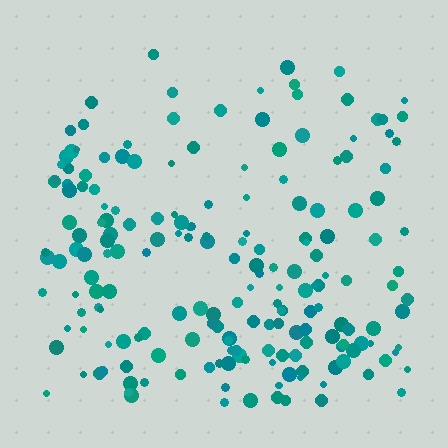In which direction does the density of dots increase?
From top to bottom, with the bottom side densest.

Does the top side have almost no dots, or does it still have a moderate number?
Still a moderate number, just noticeably fewer than the bottom.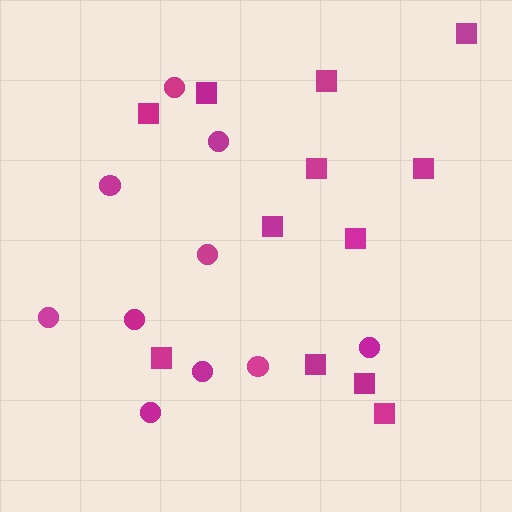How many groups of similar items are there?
There are 2 groups: one group of squares (12) and one group of circles (10).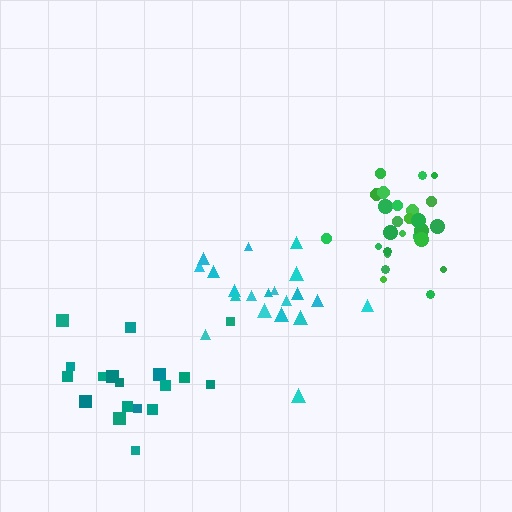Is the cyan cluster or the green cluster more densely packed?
Green.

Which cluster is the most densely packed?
Green.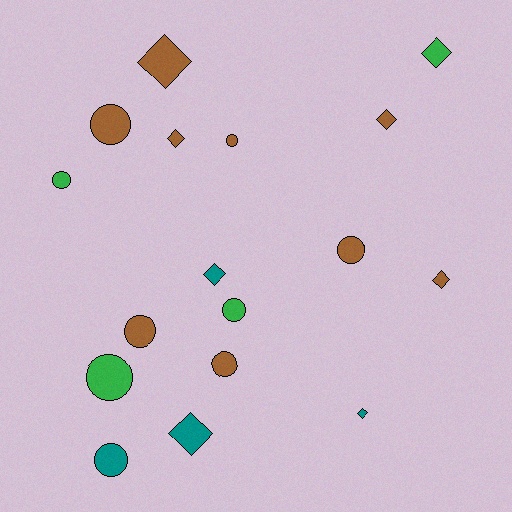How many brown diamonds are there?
There are 4 brown diamonds.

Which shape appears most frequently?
Circle, with 9 objects.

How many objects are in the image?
There are 17 objects.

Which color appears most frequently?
Brown, with 9 objects.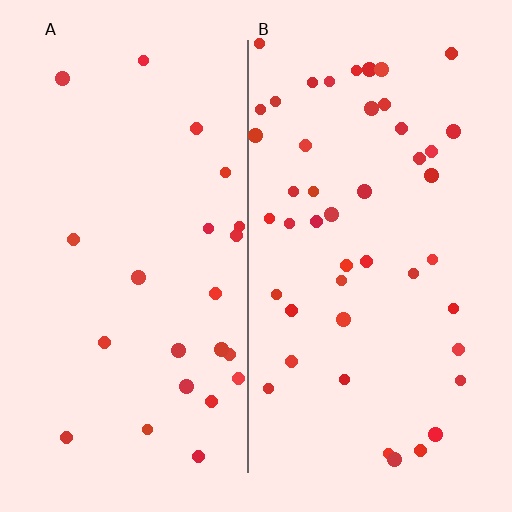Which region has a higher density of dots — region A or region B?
B (the right).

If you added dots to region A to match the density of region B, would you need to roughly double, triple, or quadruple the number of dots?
Approximately double.